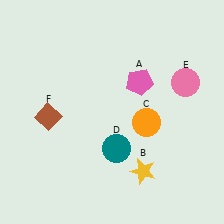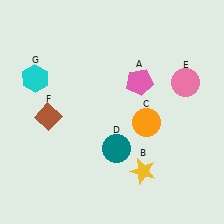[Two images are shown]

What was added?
A cyan hexagon (G) was added in Image 2.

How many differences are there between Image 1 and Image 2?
There is 1 difference between the two images.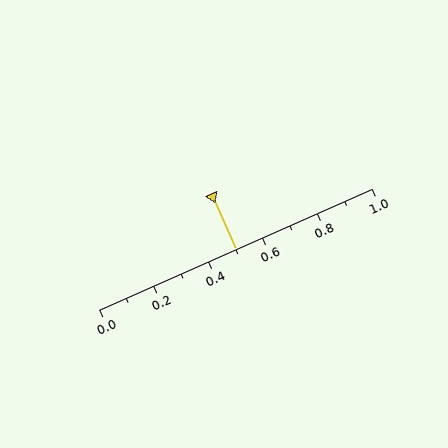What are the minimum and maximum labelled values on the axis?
The axis runs from 0.0 to 1.0.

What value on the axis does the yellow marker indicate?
The marker indicates approximately 0.5.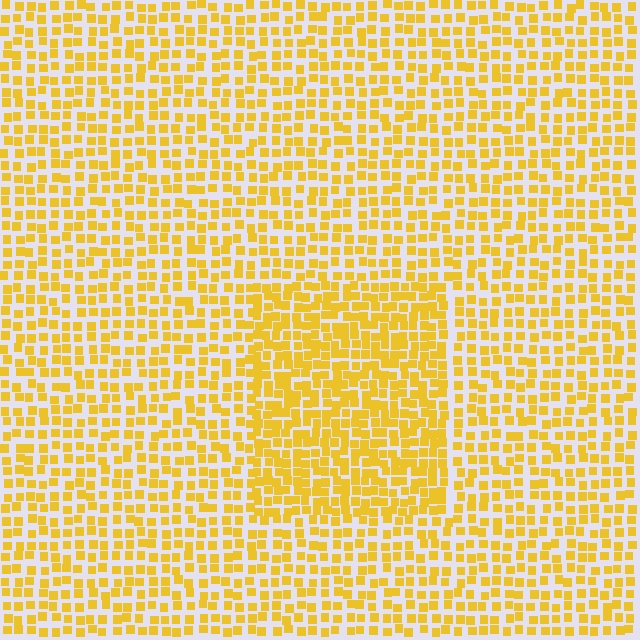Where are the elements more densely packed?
The elements are more densely packed inside the rectangle boundary.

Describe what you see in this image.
The image contains small yellow elements arranged at two different densities. A rectangle-shaped region is visible where the elements are more densely packed than the surrounding area.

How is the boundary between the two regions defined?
The boundary is defined by a change in element density (approximately 1.6x ratio). All elements are the same color, size, and shape.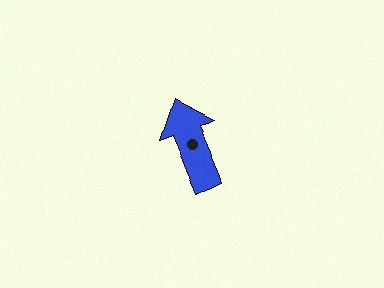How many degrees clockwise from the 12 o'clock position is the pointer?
Approximately 337 degrees.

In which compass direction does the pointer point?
Northwest.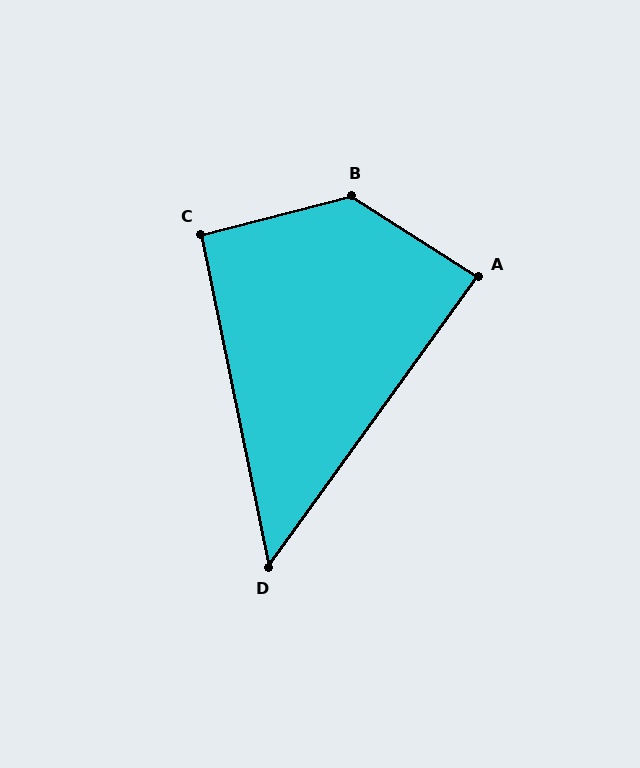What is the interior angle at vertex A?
Approximately 87 degrees (approximately right).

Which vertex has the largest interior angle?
B, at approximately 133 degrees.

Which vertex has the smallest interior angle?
D, at approximately 47 degrees.